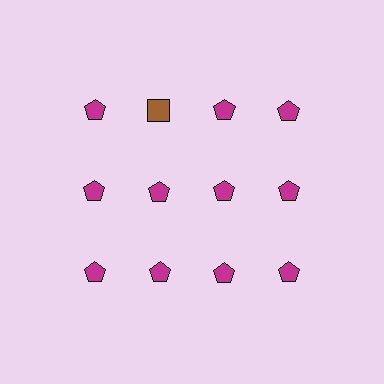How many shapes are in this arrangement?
There are 12 shapes arranged in a grid pattern.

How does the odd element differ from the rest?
It differs in both color (brown instead of magenta) and shape (square instead of pentagon).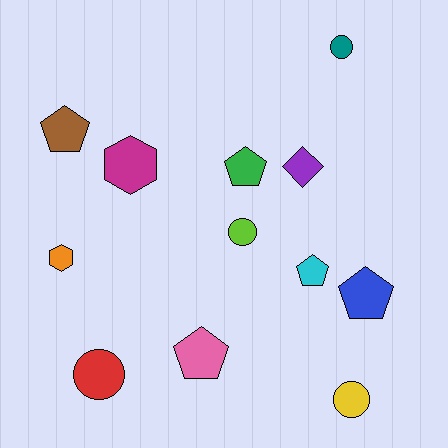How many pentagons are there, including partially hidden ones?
There are 5 pentagons.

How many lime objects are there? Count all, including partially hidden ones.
There is 1 lime object.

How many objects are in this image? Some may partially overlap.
There are 12 objects.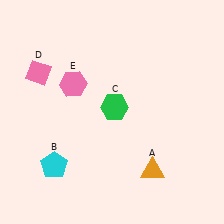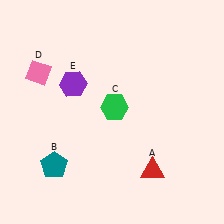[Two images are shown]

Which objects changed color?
A changed from orange to red. B changed from cyan to teal. E changed from pink to purple.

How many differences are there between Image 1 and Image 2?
There are 3 differences between the two images.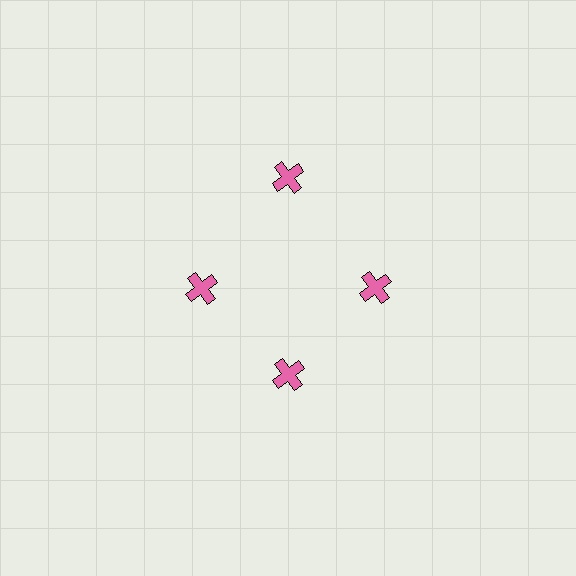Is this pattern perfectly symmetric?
No. The 4 pink crosses are arranged in a ring, but one element near the 12 o'clock position is pushed outward from the center, breaking the 4-fold rotational symmetry.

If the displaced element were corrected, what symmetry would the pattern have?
It would have 4-fold rotational symmetry — the pattern would map onto itself every 90 degrees.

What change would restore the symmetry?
The symmetry would be restored by moving it inward, back onto the ring so that all 4 crosses sit at equal angles and equal distance from the center.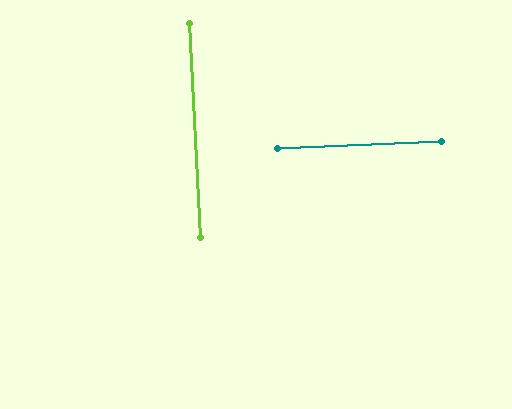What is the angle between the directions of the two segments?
Approximately 90 degrees.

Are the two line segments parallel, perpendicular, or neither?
Perpendicular — they meet at approximately 90°.